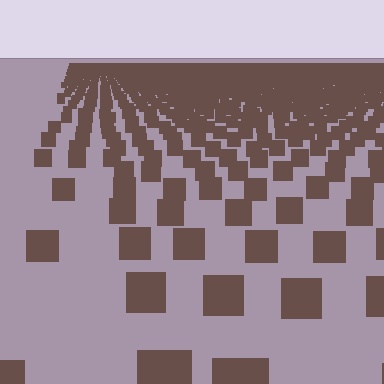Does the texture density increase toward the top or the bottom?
Density increases toward the top.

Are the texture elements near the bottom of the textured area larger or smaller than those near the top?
Larger. Near the bottom, elements are closer to the viewer and appear at a bigger on-screen size.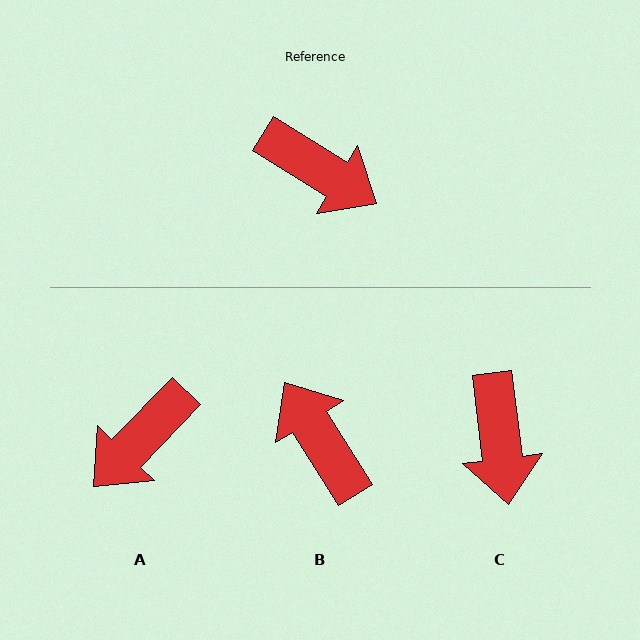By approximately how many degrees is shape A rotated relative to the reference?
Approximately 103 degrees clockwise.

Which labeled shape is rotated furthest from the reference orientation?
B, about 153 degrees away.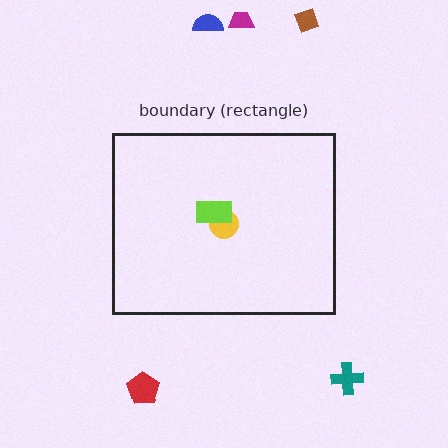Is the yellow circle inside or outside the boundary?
Inside.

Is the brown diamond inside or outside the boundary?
Outside.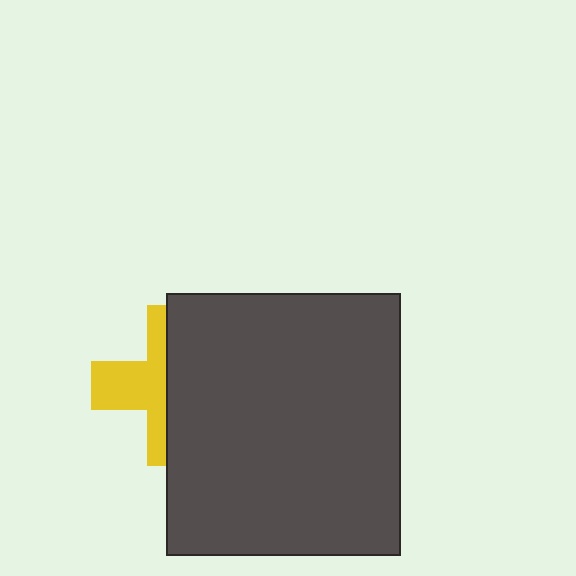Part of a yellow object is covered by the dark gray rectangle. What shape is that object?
It is a cross.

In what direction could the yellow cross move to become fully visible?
The yellow cross could move left. That would shift it out from behind the dark gray rectangle entirely.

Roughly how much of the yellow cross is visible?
A small part of it is visible (roughly 43%).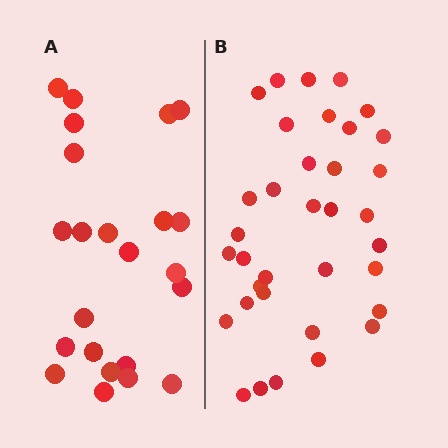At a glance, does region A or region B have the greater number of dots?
Region B (the right region) has more dots.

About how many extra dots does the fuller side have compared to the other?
Region B has roughly 12 or so more dots than region A.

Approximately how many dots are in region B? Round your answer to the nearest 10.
About 40 dots. (The exact count is 35, which rounds to 40.)